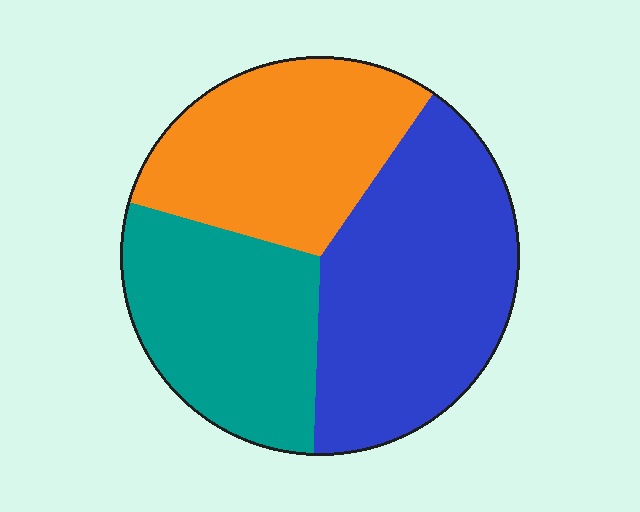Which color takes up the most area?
Blue, at roughly 40%.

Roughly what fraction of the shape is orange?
Orange takes up about one third (1/3) of the shape.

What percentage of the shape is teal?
Teal covers about 30% of the shape.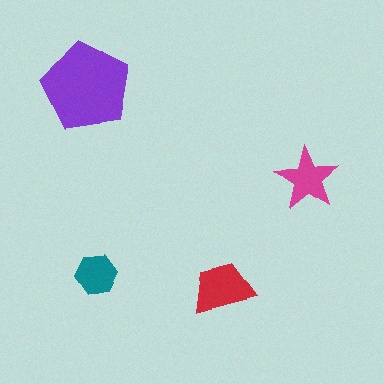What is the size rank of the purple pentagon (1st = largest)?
1st.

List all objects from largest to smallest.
The purple pentagon, the red trapezoid, the magenta star, the teal hexagon.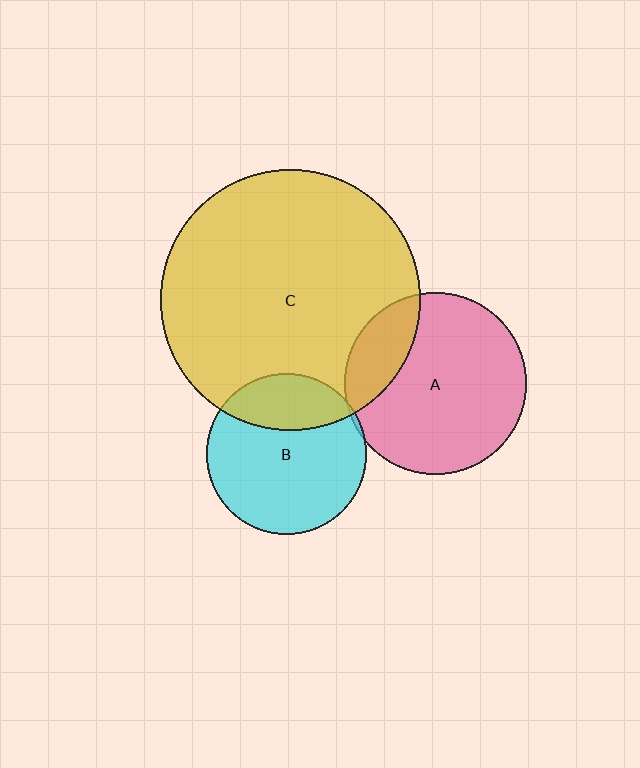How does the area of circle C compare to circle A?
Approximately 2.1 times.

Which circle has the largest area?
Circle C (yellow).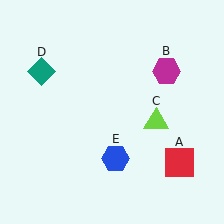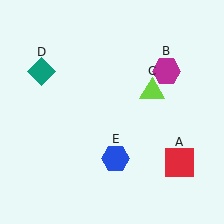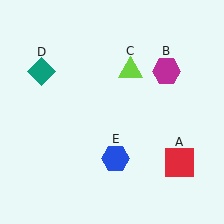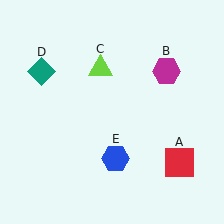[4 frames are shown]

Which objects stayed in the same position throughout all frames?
Red square (object A) and magenta hexagon (object B) and teal diamond (object D) and blue hexagon (object E) remained stationary.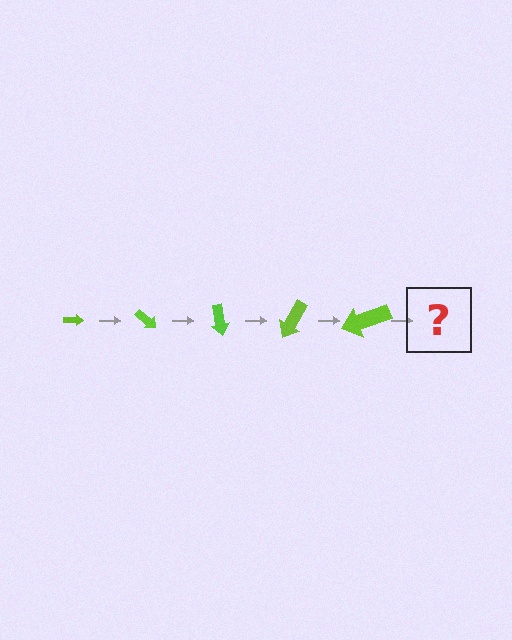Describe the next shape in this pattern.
It should be an arrow, larger than the previous one and rotated 200 degrees from the start.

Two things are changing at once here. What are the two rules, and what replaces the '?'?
The two rules are that the arrow grows larger each step and it rotates 40 degrees each step. The '?' should be an arrow, larger than the previous one and rotated 200 degrees from the start.